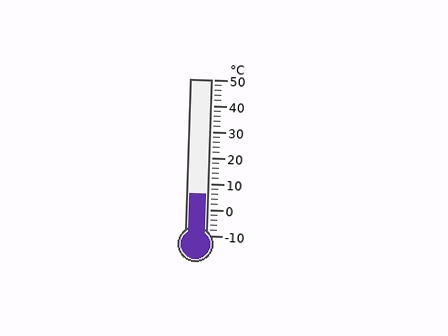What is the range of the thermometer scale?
The thermometer scale ranges from -10°C to 50°C.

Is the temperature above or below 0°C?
The temperature is above 0°C.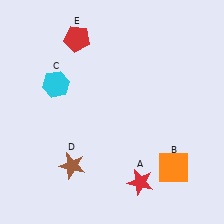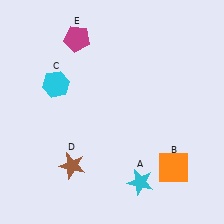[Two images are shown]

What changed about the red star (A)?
In Image 1, A is red. In Image 2, it changed to cyan.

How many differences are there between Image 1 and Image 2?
There are 2 differences between the two images.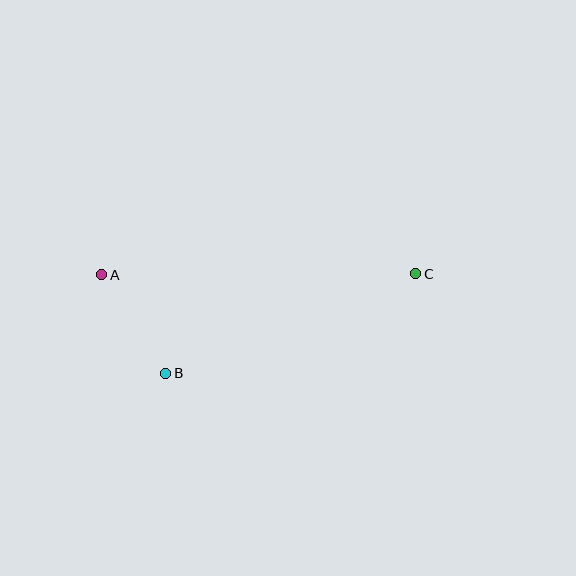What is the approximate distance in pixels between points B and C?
The distance between B and C is approximately 269 pixels.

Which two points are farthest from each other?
Points A and C are farthest from each other.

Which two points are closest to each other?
Points A and B are closest to each other.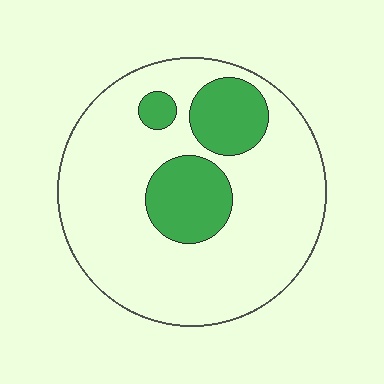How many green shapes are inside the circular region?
3.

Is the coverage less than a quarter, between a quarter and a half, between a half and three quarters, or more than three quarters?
Less than a quarter.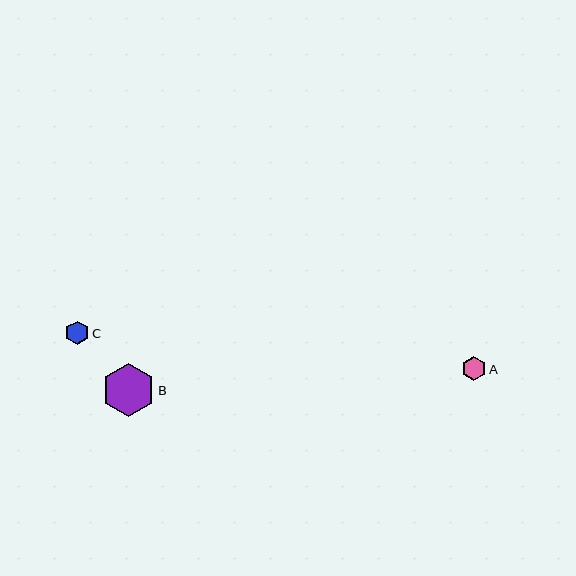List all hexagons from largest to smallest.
From largest to smallest: B, A, C.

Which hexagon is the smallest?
Hexagon C is the smallest with a size of approximately 23 pixels.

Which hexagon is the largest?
Hexagon B is the largest with a size of approximately 54 pixels.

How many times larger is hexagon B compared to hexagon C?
Hexagon B is approximately 2.3 times the size of hexagon C.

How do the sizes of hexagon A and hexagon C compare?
Hexagon A and hexagon C are approximately the same size.